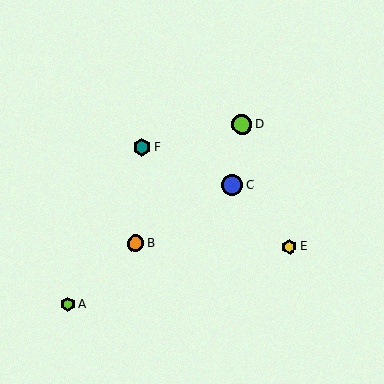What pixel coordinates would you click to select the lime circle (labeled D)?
Click at (242, 124) to select the lime circle D.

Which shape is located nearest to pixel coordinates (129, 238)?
The orange circle (labeled B) at (136, 243) is nearest to that location.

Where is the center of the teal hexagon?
The center of the teal hexagon is at (142, 147).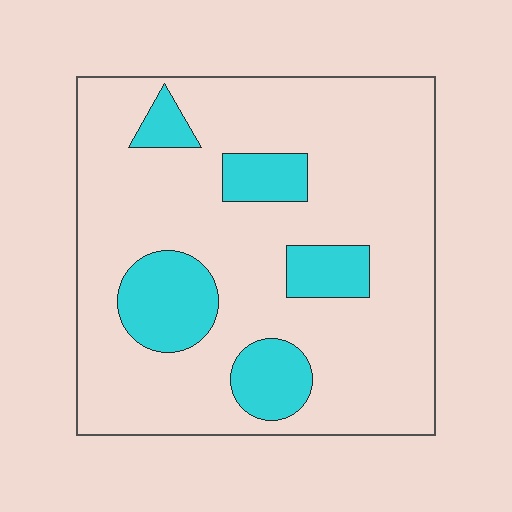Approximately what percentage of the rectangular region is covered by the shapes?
Approximately 20%.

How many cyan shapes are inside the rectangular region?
5.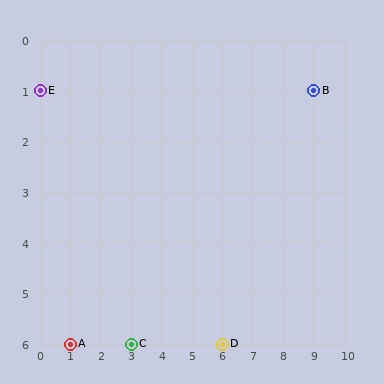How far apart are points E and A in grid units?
Points E and A are 1 column and 5 rows apart (about 5.1 grid units diagonally).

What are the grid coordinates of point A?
Point A is at grid coordinates (1, 6).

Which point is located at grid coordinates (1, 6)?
Point A is at (1, 6).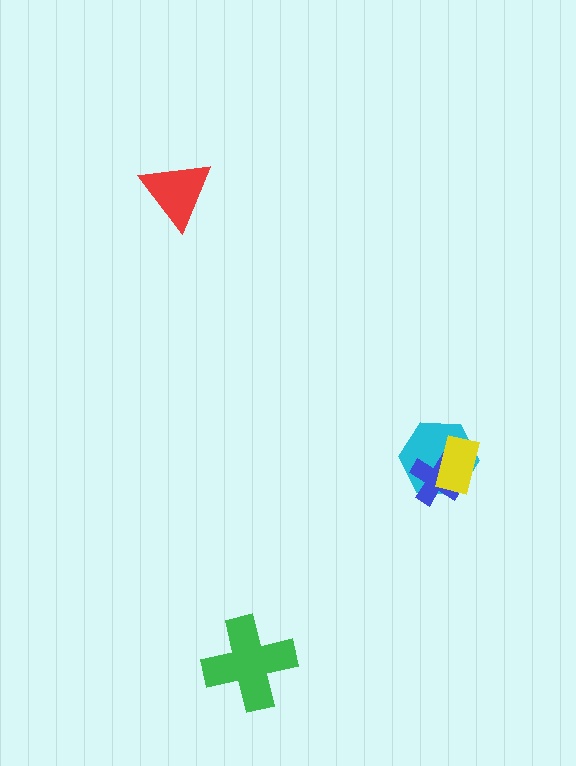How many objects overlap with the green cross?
0 objects overlap with the green cross.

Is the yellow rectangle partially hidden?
No, no other shape covers it.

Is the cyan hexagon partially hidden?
Yes, it is partially covered by another shape.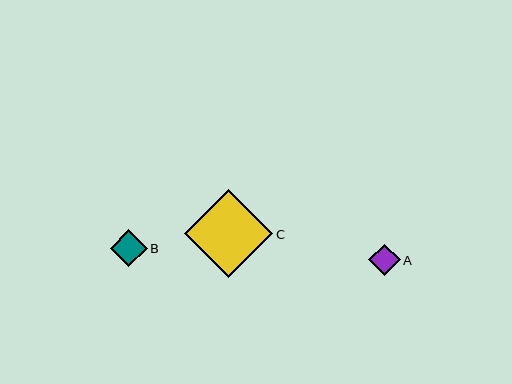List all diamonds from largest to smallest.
From largest to smallest: C, B, A.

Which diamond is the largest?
Diamond C is the largest with a size of approximately 88 pixels.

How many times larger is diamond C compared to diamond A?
Diamond C is approximately 2.8 times the size of diamond A.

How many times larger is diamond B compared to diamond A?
Diamond B is approximately 1.2 times the size of diamond A.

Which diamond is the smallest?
Diamond A is the smallest with a size of approximately 31 pixels.